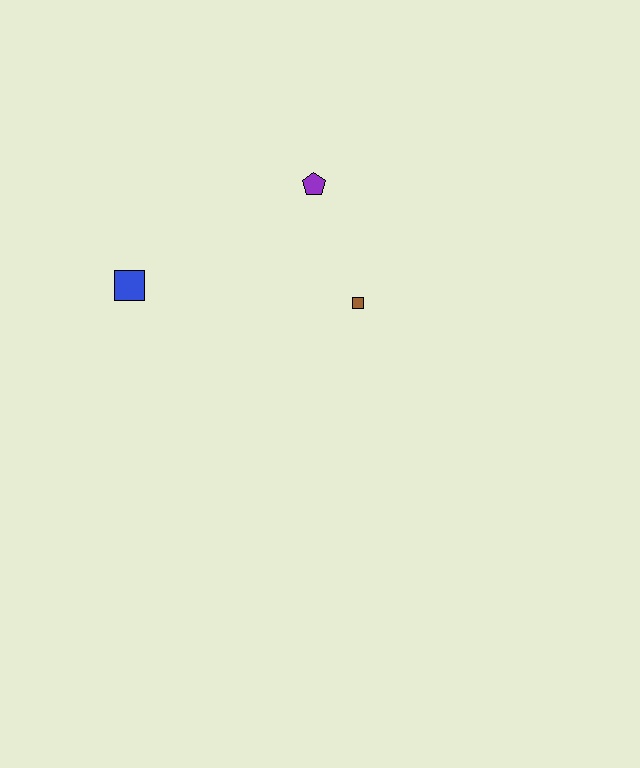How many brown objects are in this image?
There is 1 brown object.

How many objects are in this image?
There are 3 objects.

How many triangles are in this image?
There are no triangles.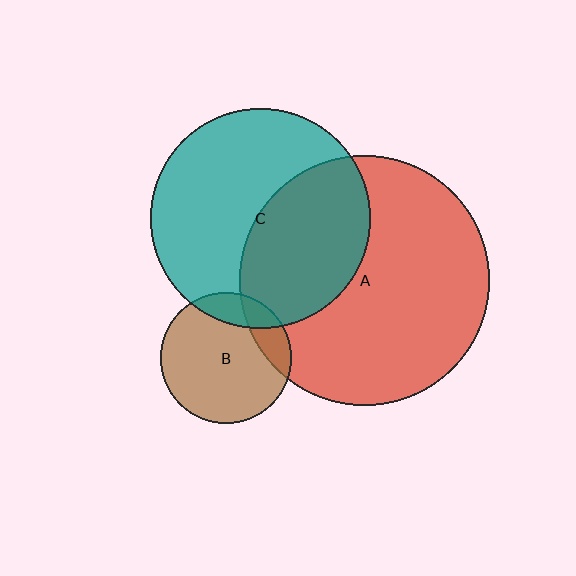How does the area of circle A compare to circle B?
Approximately 3.6 times.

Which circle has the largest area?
Circle A (red).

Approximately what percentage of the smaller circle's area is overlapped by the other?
Approximately 15%.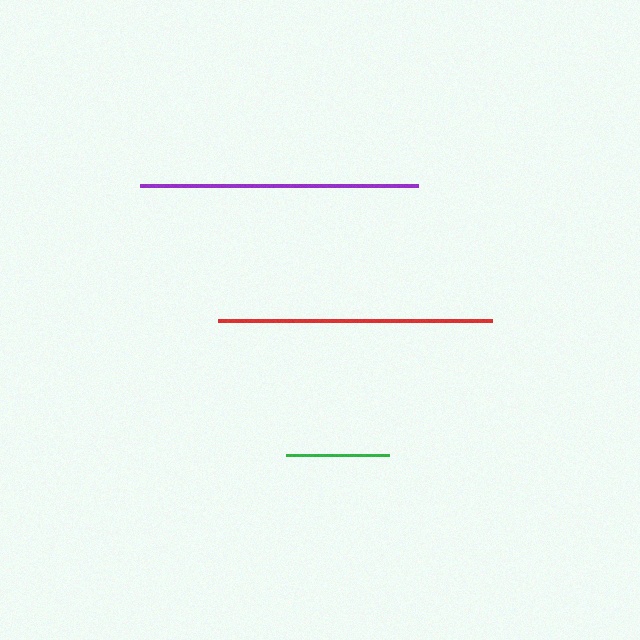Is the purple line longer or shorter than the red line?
The purple line is longer than the red line.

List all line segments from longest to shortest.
From longest to shortest: purple, red, green.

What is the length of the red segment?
The red segment is approximately 274 pixels long.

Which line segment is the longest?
The purple line is the longest at approximately 278 pixels.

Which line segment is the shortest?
The green line is the shortest at approximately 103 pixels.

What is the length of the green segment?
The green segment is approximately 103 pixels long.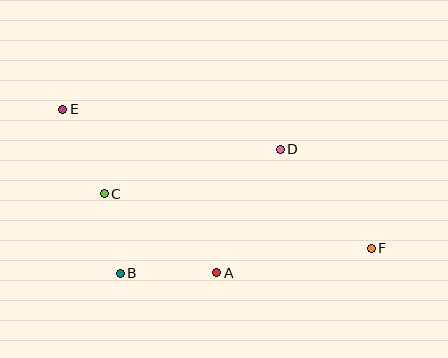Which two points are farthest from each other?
Points E and F are farthest from each other.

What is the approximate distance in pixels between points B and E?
The distance between B and E is approximately 174 pixels.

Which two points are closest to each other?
Points B and C are closest to each other.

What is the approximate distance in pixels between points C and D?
The distance between C and D is approximately 181 pixels.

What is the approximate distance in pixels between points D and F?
The distance between D and F is approximately 135 pixels.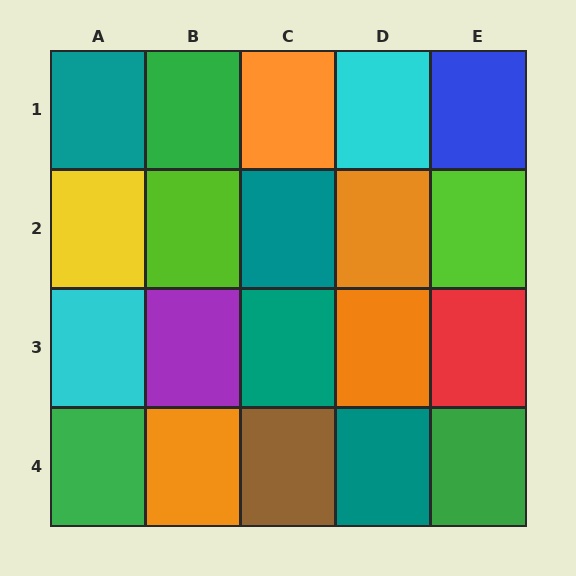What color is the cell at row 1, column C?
Orange.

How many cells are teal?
4 cells are teal.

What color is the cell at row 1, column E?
Blue.